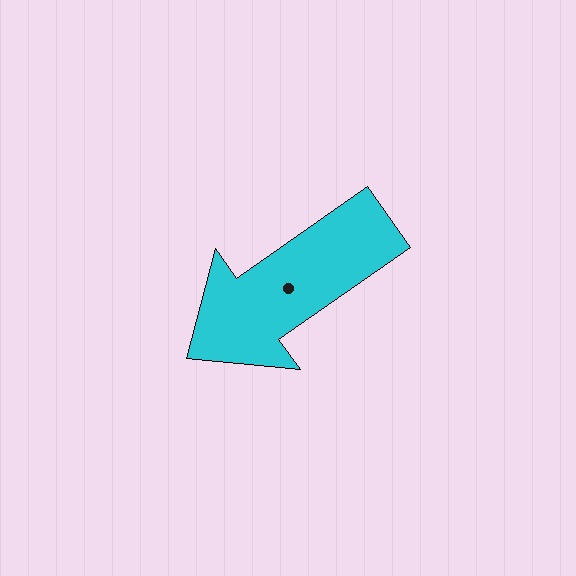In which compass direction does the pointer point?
Southwest.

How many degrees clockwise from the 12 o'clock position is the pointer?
Approximately 235 degrees.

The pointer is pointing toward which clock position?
Roughly 8 o'clock.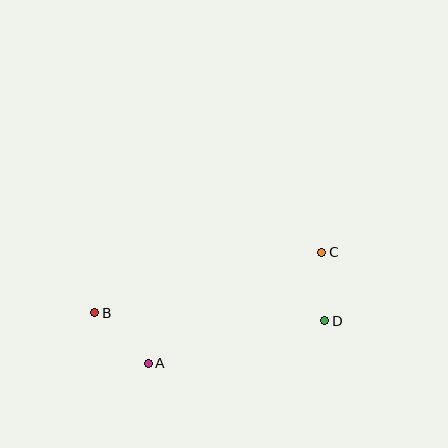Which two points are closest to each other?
Points C and D are closest to each other.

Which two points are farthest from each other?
Points B and C are farthest from each other.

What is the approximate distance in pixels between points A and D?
The distance between A and D is approximately 182 pixels.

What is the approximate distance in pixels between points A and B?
The distance between A and B is approximately 73 pixels.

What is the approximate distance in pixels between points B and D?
The distance between B and D is approximately 230 pixels.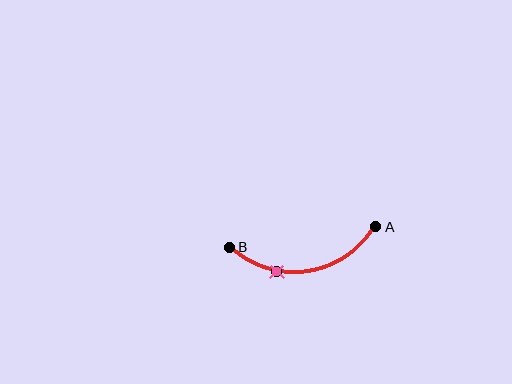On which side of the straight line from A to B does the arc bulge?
The arc bulges below the straight line connecting A and B.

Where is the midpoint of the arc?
The arc midpoint is the point on the curve farthest from the straight line joining A and B. It sits below that line.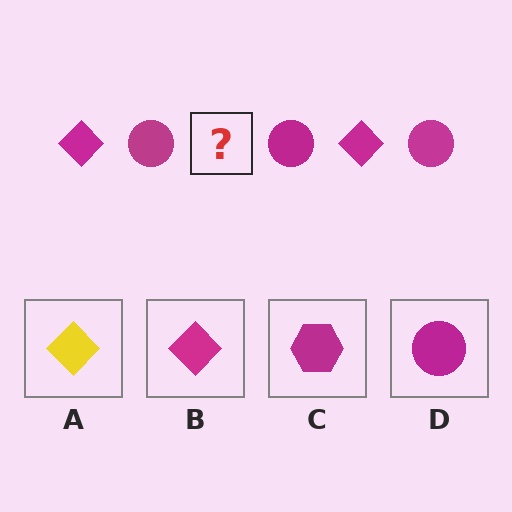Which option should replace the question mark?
Option B.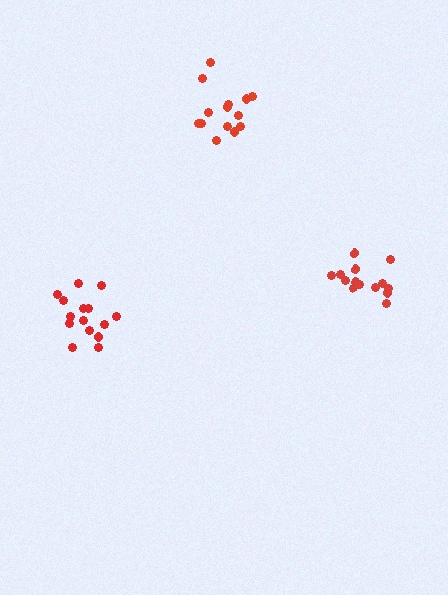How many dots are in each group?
Group 1: 14 dots, Group 2: 15 dots, Group 3: 14 dots (43 total).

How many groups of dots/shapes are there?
There are 3 groups.